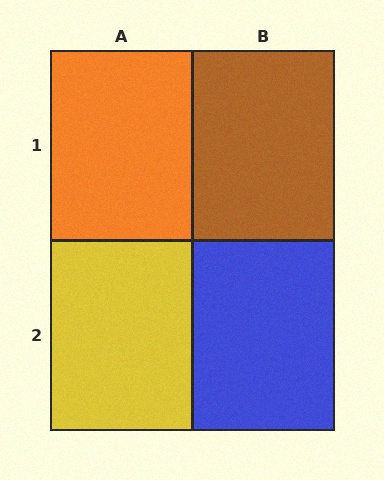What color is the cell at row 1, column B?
Brown.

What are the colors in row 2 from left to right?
Yellow, blue.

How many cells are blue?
1 cell is blue.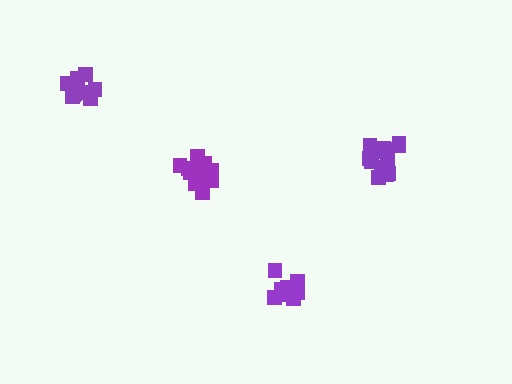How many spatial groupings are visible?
There are 4 spatial groupings.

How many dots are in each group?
Group 1: 15 dots, Group 2: 11 dots, Group 3: 11 dots, Group 4: 13 dots (50 total).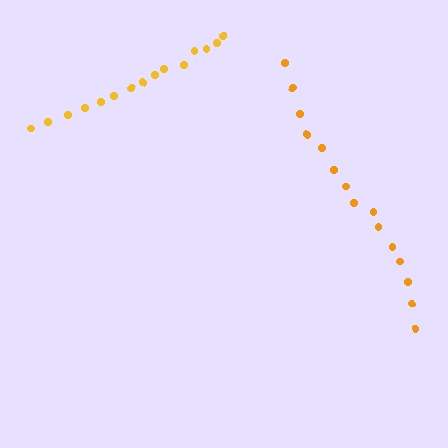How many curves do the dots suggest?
There are 2 distinct paths.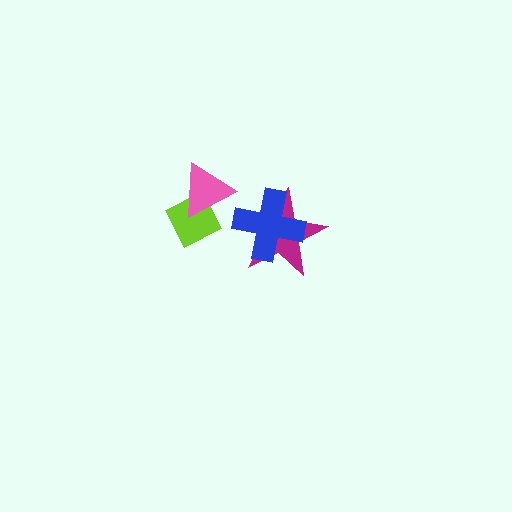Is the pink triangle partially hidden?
No, no other shape covers it.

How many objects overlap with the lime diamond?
1 object overlaps with the lime diamond.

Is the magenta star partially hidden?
Yes, it is partially covered by another shape.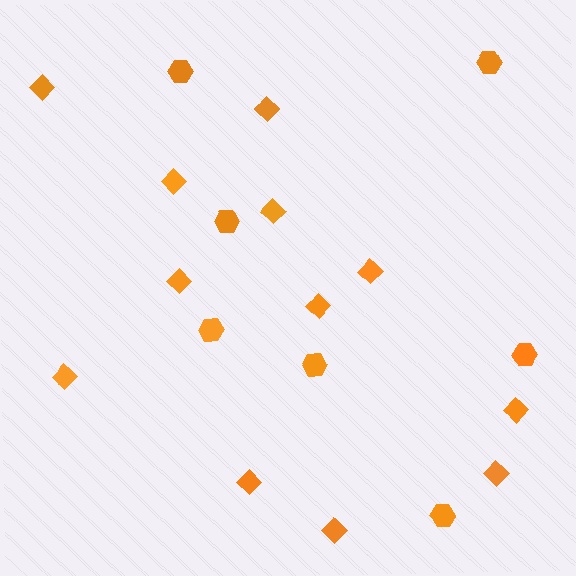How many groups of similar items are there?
There are 2 groups: one group of diamonds (12) and one group of hexagons (7).